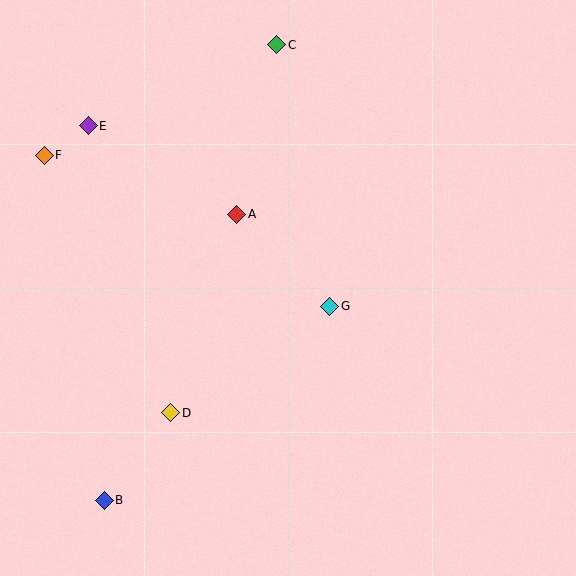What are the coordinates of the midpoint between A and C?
The midpoint between A and C is at (257, 129).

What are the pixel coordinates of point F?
Point F is at (44, 155).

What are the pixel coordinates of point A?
Point A is at (237, 214).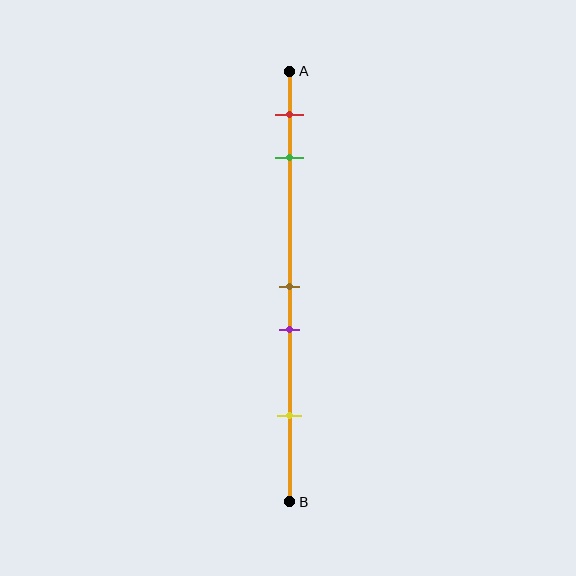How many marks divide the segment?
There are 5 marks dividing the segment.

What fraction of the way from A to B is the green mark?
The green mark is approximately 20% (0.2) of the way from A to B.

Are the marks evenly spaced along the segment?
No, the marks are not evenly spaced.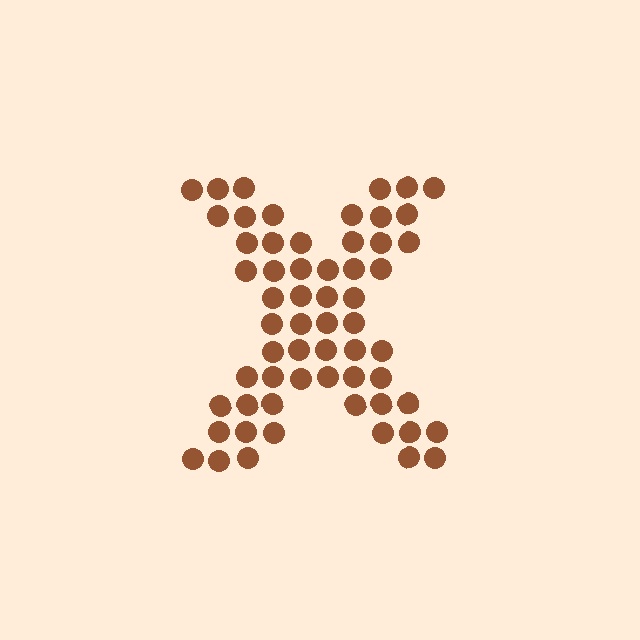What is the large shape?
The large shape is the letter X.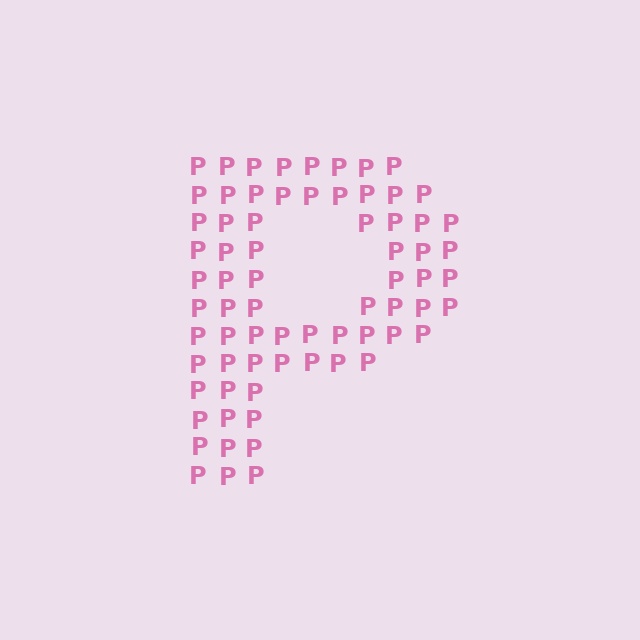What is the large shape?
The large shape is the letter P.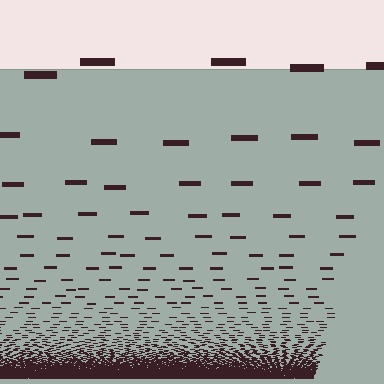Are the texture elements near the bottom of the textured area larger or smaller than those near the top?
Smaller. The gradient is inverted — elements near the bottom are smaller and denser.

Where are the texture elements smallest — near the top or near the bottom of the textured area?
Near the bottom.